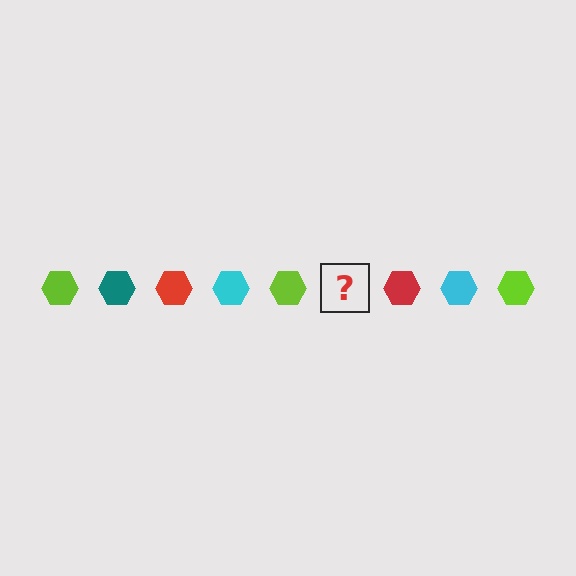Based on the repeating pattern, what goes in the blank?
The blank should be a teal hexagon.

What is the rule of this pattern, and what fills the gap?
The rule is that the pattern cycles through lime, teal, red, cyan hexagons. The gap should be filled with a teal hexagon.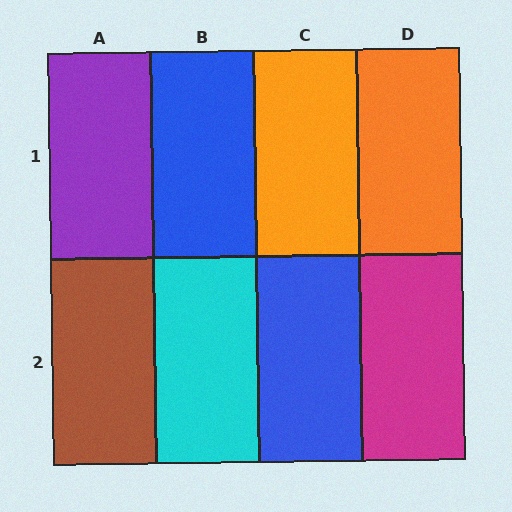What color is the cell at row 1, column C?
Orange.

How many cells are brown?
1 cell is brown.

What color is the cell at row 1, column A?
Purple.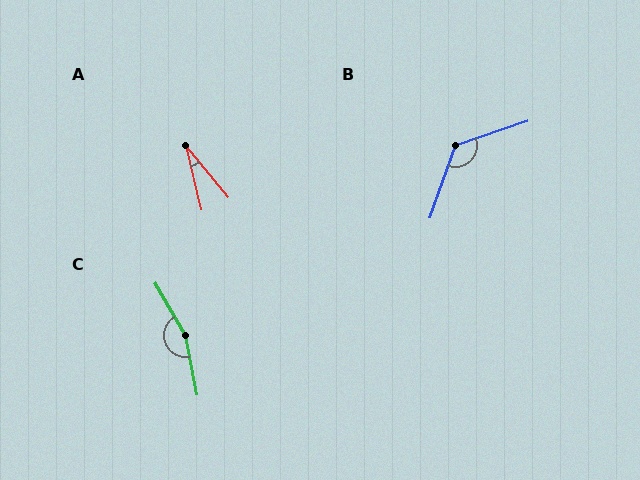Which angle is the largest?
C, at approximately 161 degrees.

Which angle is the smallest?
A, at approximately 27 degrees.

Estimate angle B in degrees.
Approximately 128 degrees.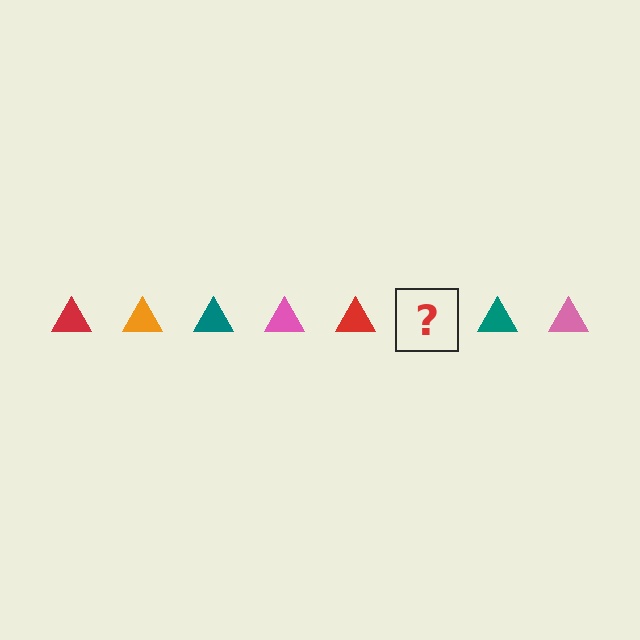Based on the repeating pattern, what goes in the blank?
The blank should be an orange triangle.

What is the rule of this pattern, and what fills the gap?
The rule is that the pattern cycles through red, orange, teal, pink triangles. The gap should be filled with an orange triangle.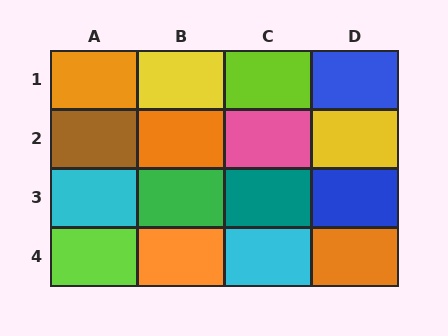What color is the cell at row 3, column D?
Blue.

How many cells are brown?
1 cell is brown.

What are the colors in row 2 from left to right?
Brown, orange, pink, yellow.